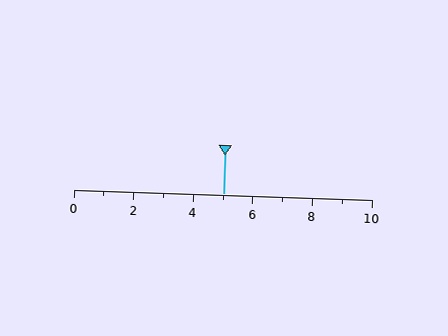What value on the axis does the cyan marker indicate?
The marker indicates approximately 5.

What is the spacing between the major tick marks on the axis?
The major ticks are spaced 2 apart.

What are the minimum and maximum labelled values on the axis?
The axis runs from 0 to 10.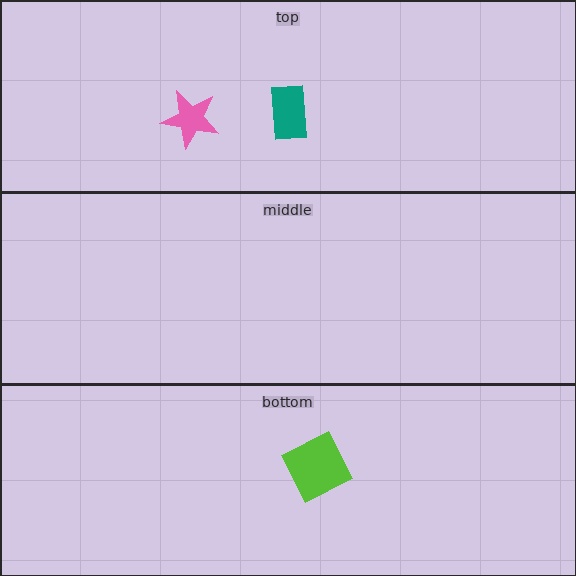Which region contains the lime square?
The bottom region.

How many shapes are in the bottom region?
1.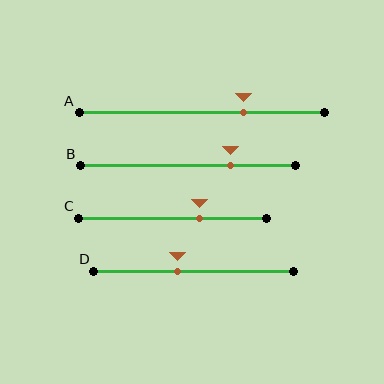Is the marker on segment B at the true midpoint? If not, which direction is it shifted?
No, the marker on segment B is shifted to the right by about 20% of the segment length.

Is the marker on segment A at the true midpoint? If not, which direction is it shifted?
No, the marker on segment A is shifted to the right by about 17% of the segment length.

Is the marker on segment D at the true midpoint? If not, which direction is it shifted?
No, the marker on segment D is shifted to the left by about 8% of the segment length.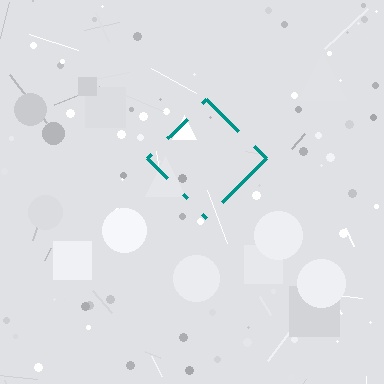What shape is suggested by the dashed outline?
The dashed outline suggests a diamond.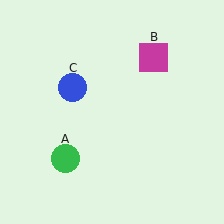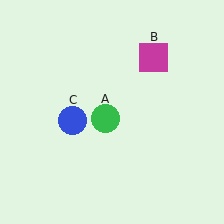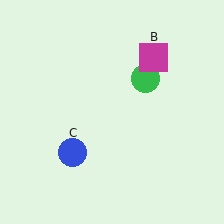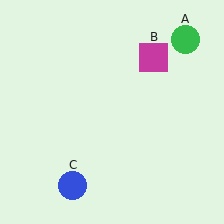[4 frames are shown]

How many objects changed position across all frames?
2 objects changed position: green circle (object A), blue circle (object C).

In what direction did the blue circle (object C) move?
The blue circle (object C) moved down.